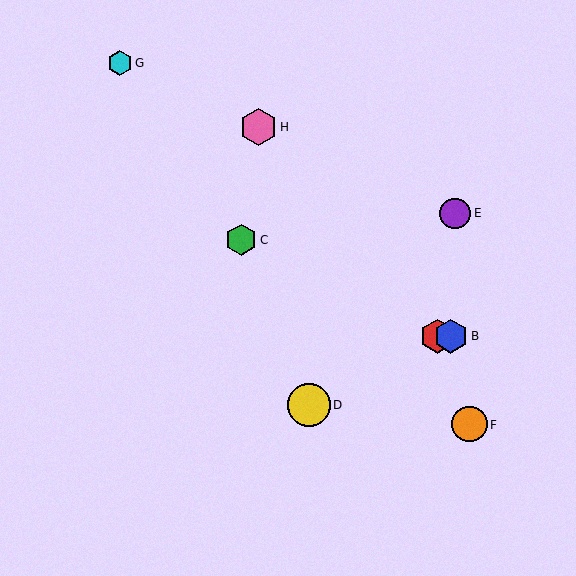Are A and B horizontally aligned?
Yes, both are at y≈337.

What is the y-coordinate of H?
Object H is at y≈127.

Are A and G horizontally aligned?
No, A is at y≈337 and G is at y≈63.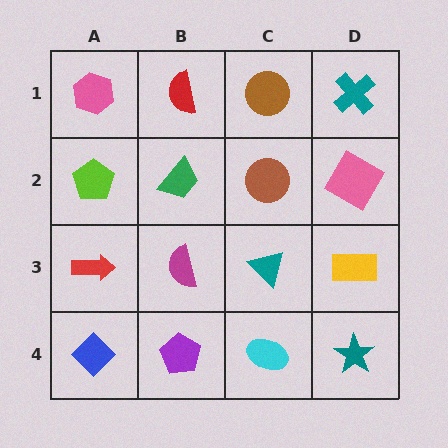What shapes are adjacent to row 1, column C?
A brown circle (row 2, column C), a red semicircle (row 1, column B), a teal cross (row 1, column D).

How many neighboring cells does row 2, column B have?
4.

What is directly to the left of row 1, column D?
A brown circle.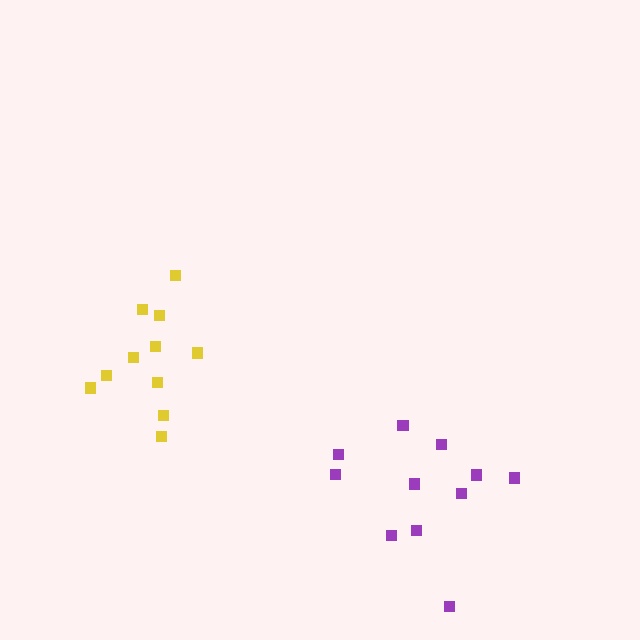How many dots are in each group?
Group 1: 11 dots, Group 2: 11 dots (22 total).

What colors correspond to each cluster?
The clusters are colored: yellow, purple.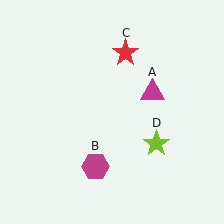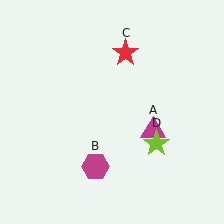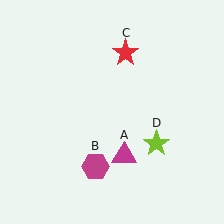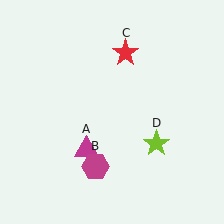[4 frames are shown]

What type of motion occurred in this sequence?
The magenta triangle (object A) rotated clockwise around the center of the scene.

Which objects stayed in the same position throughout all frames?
Magenta hexagon (object B) and red star (object C) and lime star (object D) remained stationary.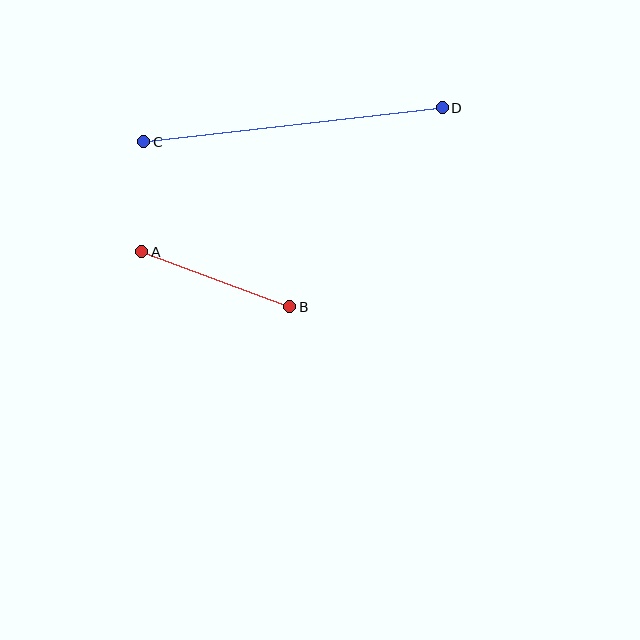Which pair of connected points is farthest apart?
Points C and D are farthest apart.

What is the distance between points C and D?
The distance is approximately 301 pixels.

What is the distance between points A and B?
The distance is approximately 158 pixels.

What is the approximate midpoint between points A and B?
The midpoint is at approximately (216, 279) pixels.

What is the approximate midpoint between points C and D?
The midpoint is at approximately (293, 125) pixels.